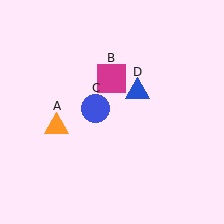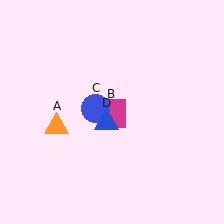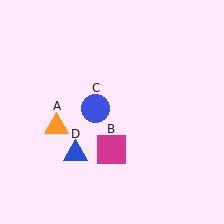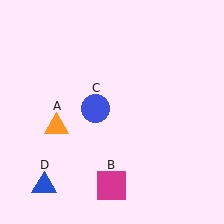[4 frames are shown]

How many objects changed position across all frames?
2 objects changed position: magenta square (object B), blue triangle (object D).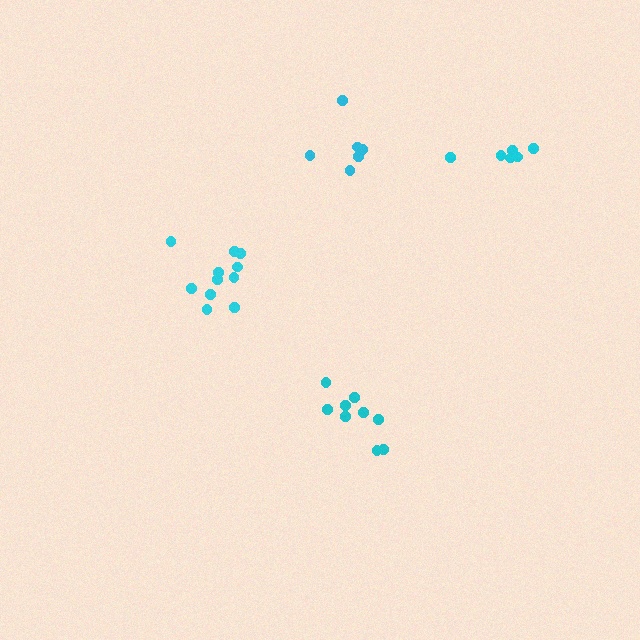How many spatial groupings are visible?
There are 4 spatial groupings.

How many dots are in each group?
Group 1: 11 dots, Group 2: 10 dots, Group 3: 6 dots, Group 4: 6 dots (33 total).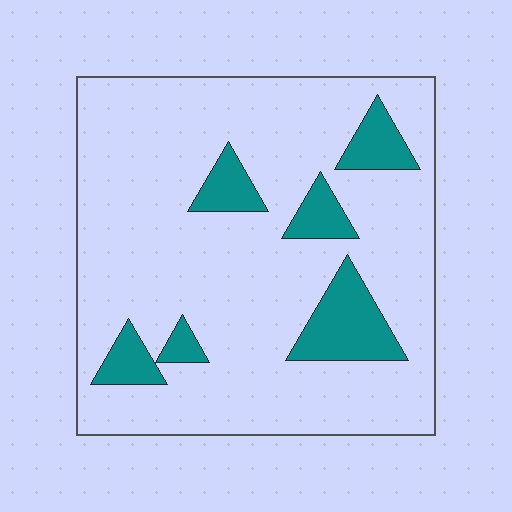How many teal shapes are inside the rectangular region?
6.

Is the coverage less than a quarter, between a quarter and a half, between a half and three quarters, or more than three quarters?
Less than a quarter.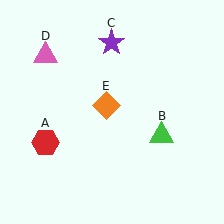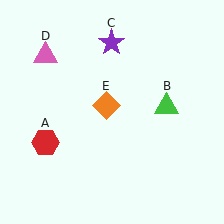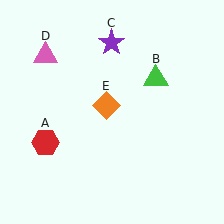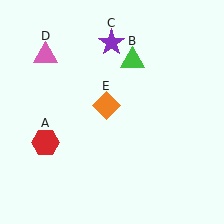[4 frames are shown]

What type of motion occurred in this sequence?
The green triangle (object B) rotated counterclockwise around the center of the scene.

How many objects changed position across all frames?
1 object changed position: green triangle (object B).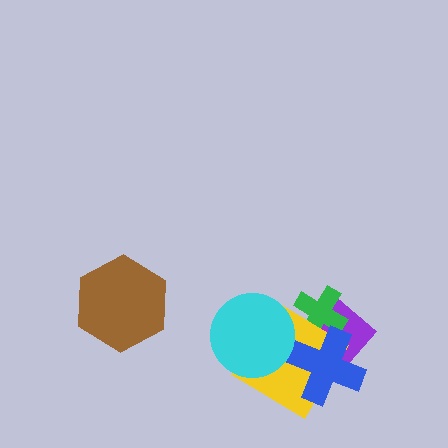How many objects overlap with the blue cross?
3 objects overlap with the blue cross.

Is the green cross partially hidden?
Yes, it is partially covered by another shape.